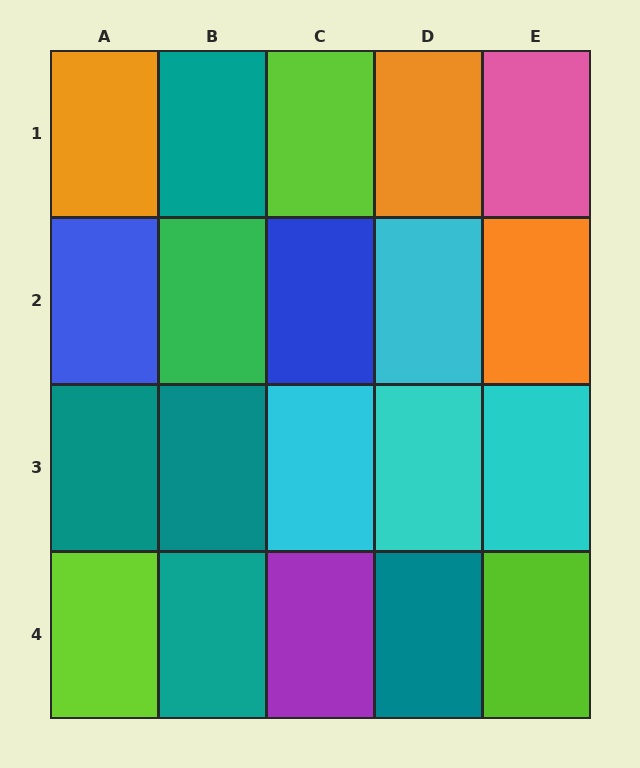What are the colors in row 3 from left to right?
Teal, teal, cyan, cyan, cyan.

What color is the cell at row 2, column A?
Blue.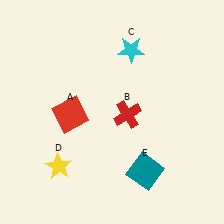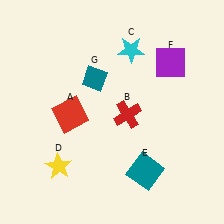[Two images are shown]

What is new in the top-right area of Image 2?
A purple square (F) was added in the top-right area of Image 2.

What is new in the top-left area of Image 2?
A teal diamond (G) was added in the top-left area of Image 2.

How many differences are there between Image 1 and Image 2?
There are 2 differences between the two images.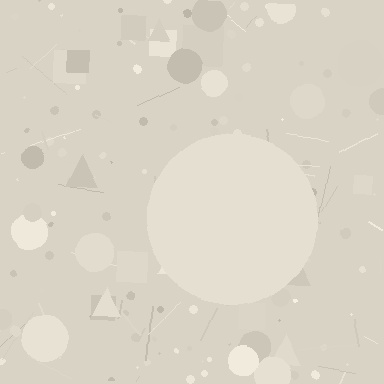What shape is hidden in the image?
A circle is hidden in the image.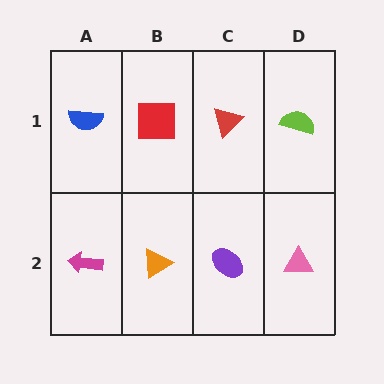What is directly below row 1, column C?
A purple ellipse.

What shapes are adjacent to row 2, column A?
A blue semicircle (row 1, column A), an orange triangle (row 2, column B).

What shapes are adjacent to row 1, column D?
A pink triangle (row 2, column D), a red triangle (row 1, column C).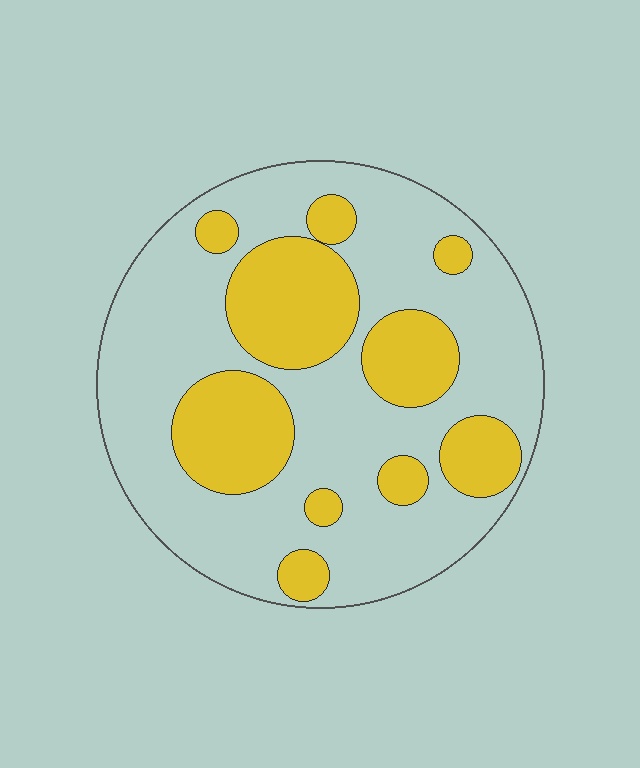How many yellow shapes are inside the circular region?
10.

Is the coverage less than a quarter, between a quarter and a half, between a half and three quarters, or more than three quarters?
Between a quarter and a half.